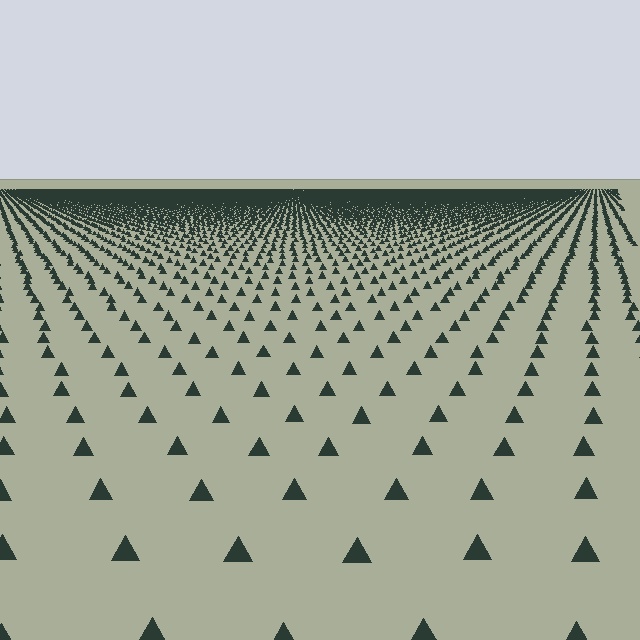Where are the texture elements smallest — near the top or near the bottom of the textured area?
Near the top.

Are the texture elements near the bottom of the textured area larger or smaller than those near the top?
Larger. Near the bottom, elements are closer to the viewer and appear at a bigger on-screen size.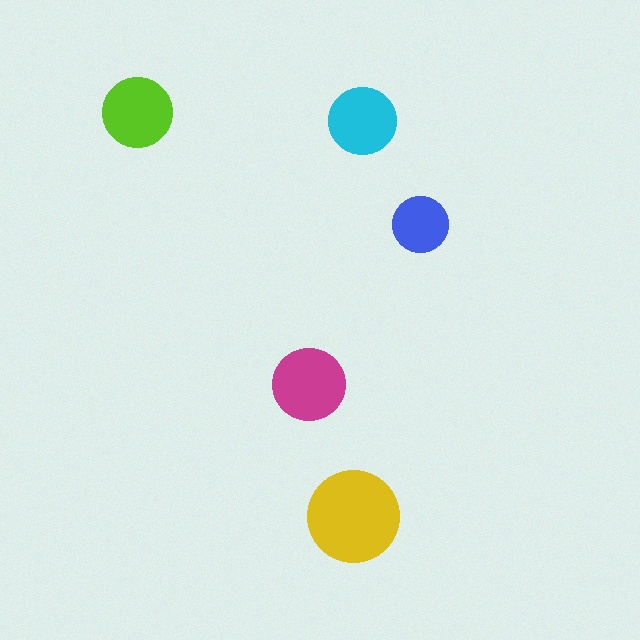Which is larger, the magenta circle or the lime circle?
The magenta one.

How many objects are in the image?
There are 5 objects in the image.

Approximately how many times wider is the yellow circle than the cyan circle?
About 1.5 times wider.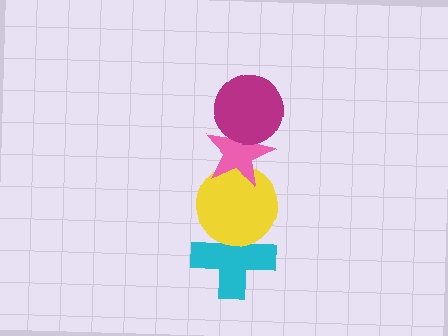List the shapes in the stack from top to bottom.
From top to bottom: the magenta circle, the pink star, the yellow circle, the cyan cross.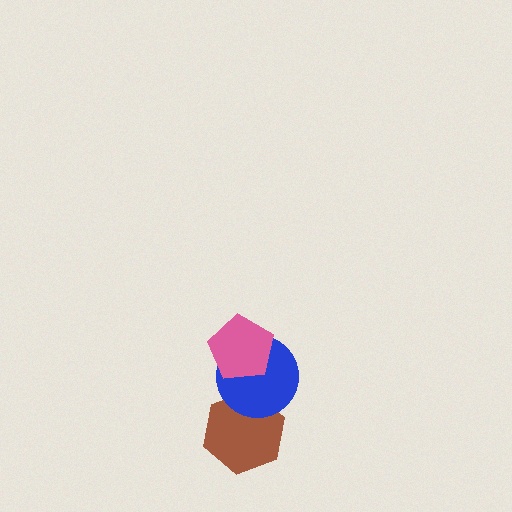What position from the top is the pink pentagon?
The pink pentagon is 1st from the top.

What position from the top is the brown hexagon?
The brown hexagon is 3rd from the top.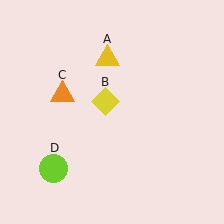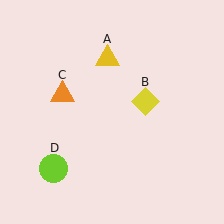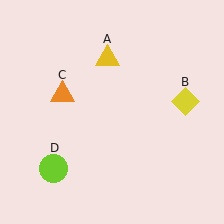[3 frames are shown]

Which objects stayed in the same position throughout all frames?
Yellow triangle (object A) and orange triangle (object C) and lime circle (object D) remained stationary.